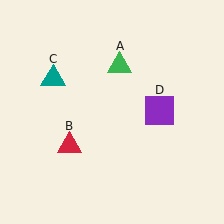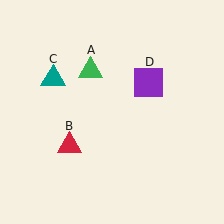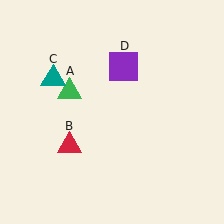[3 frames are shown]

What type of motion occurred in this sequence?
The green triangle (object A), purple square (object D) rotated counterclockwise around the center of the scene.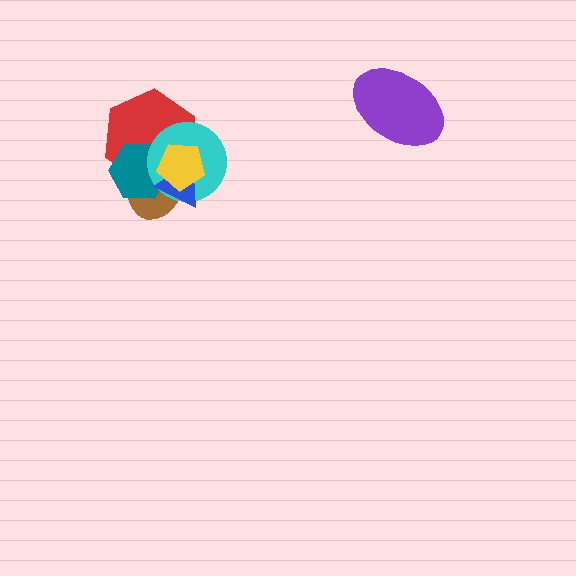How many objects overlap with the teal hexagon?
5 objects overlap with the teal hexagon.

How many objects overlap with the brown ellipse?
5 objects overlap with the brown ellipse.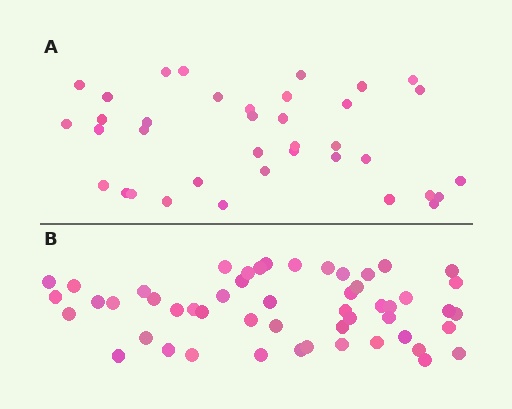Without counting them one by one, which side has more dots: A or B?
Region B (the bottom region) has more dots.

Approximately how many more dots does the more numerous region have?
Region B has approximately 15 more dots than region A.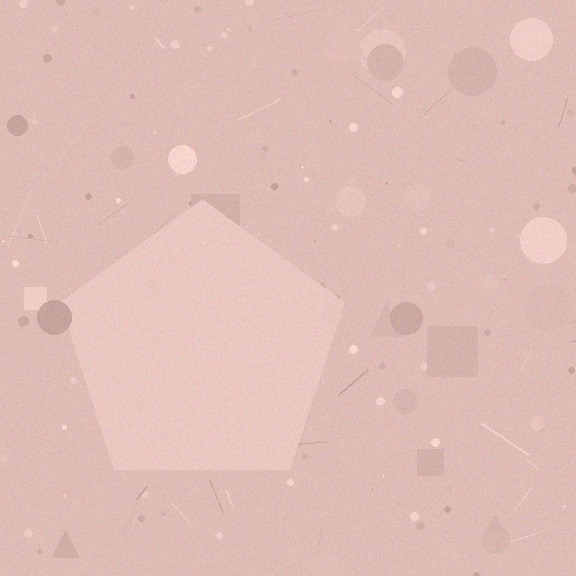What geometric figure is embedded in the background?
A pentagon is embedded in the background.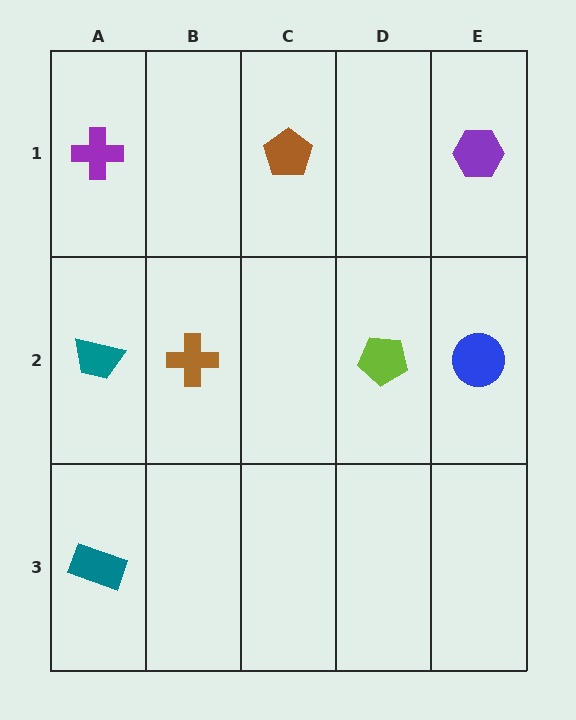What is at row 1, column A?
A purple cross.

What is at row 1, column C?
A brown pentagon.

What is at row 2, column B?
A brown cross.